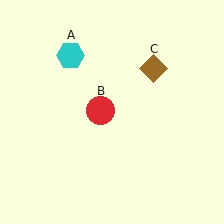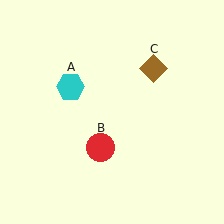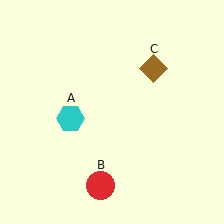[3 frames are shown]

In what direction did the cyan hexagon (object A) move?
The cyan hexagon (object A) moved down.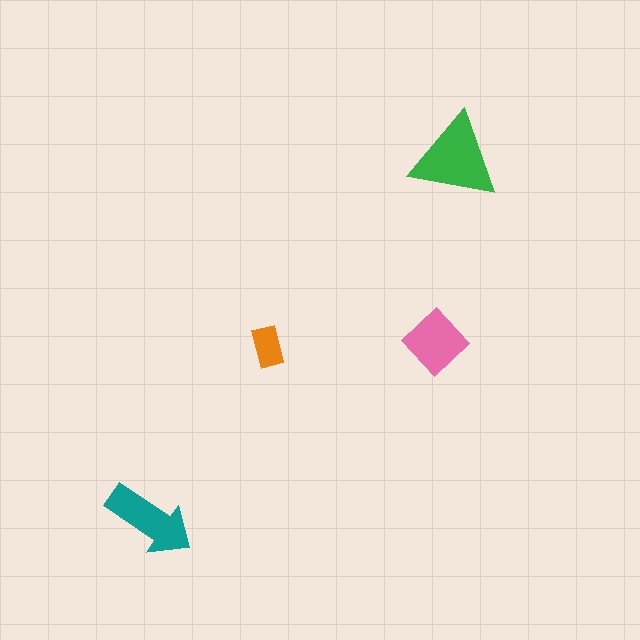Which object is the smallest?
The orange rectangle.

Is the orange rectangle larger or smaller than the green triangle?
Smaller.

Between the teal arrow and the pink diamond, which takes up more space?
The teal arrow.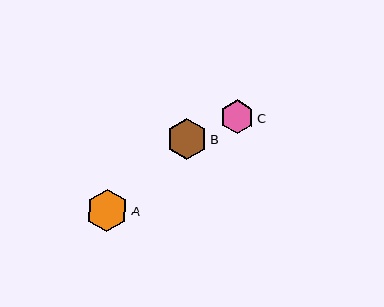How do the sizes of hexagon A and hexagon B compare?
Hexagon A and hexagon B are approximately the same size.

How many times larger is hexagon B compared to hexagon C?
Hexagon B is approximately 1.2 times the size of hexagon C.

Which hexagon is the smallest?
Hexagon C is the smallest with a size of approximately 34 pixels.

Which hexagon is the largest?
Hexagon A is the largest with a size of approximately 42 pixels.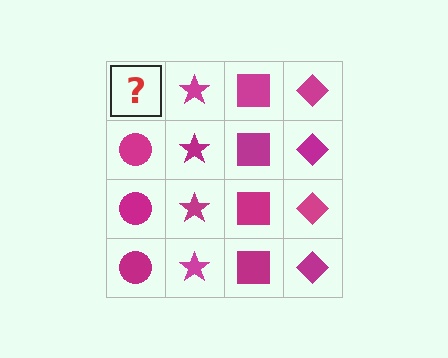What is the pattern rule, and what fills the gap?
The rule is that each column has a consistent shape. The gap should be filled with a magenta circle.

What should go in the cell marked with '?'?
The missing cell should contain a magenta circle.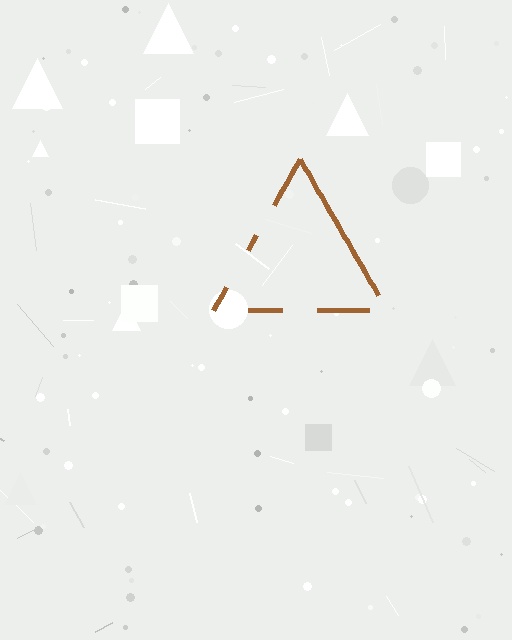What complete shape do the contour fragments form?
The contour fragments form a triangle.